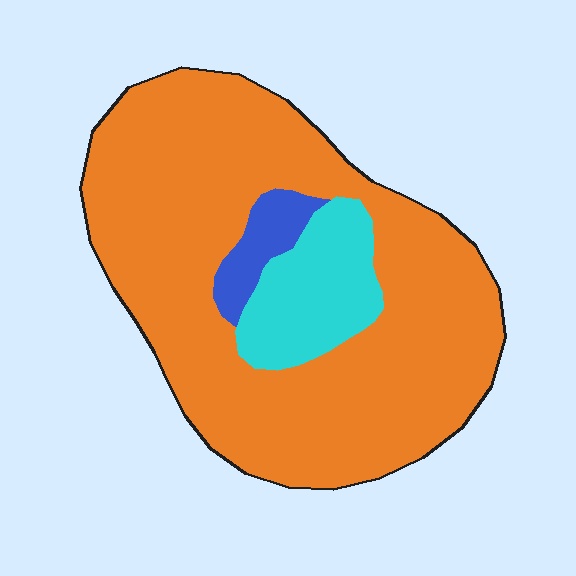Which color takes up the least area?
Blue, at roughly 5%.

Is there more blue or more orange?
Orange.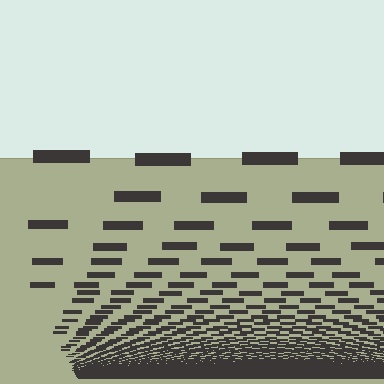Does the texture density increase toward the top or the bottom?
Density increases toward the bottom.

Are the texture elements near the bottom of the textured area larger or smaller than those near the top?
Smaller. The gradient is inverted — elements near the bottom are smaller and denser.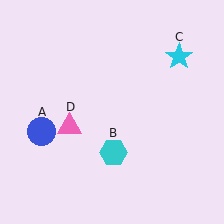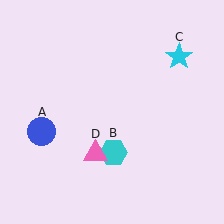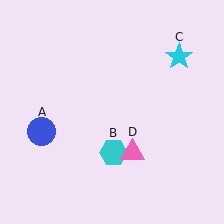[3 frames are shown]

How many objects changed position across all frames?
1 object changed position: pink triangle (object D).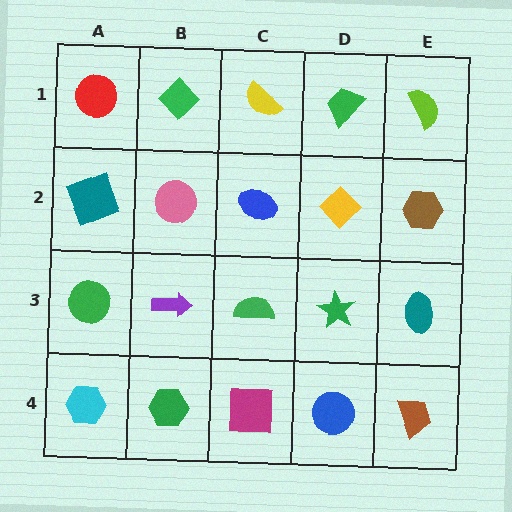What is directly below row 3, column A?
A cyan hexagon.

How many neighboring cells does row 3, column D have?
4.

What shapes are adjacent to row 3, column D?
A yellow diamond (row 2, column D), a blue circle (row 4, column D), a green semicircle (row 3, column C), a teal ellipse (row 3, column E).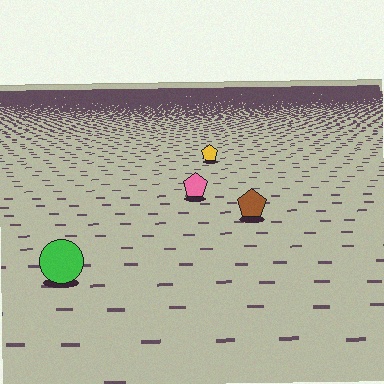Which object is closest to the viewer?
The green circle is closest. The texture marks near it are larger and more spread out.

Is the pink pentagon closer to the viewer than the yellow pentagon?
Yes. The pink pentagon is closer — you can tell from the texture gradient: the ground texture is coarser near it.